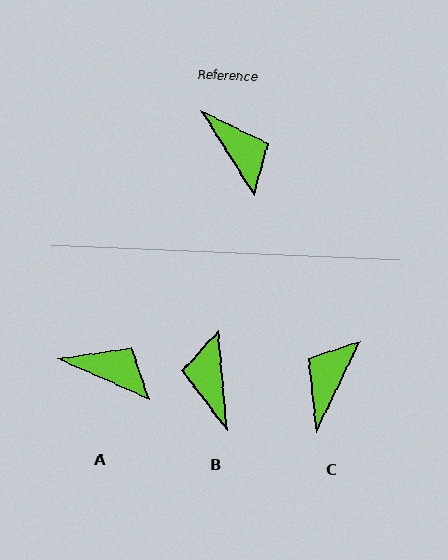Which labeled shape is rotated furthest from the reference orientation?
B, about 153 degrees away.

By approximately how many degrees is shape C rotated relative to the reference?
Approximately 122 degrees counter-clockwise.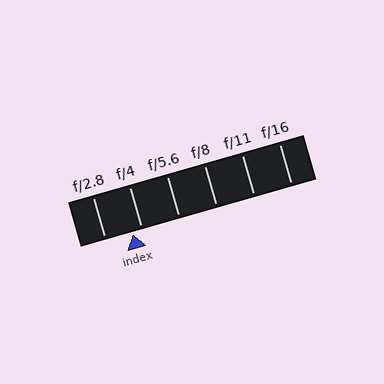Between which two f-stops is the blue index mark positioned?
The index mark is between f/2.8 and f/4.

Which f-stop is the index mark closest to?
The index mark is closest to f/4.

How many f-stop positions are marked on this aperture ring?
There are 6 f-stop positions marked.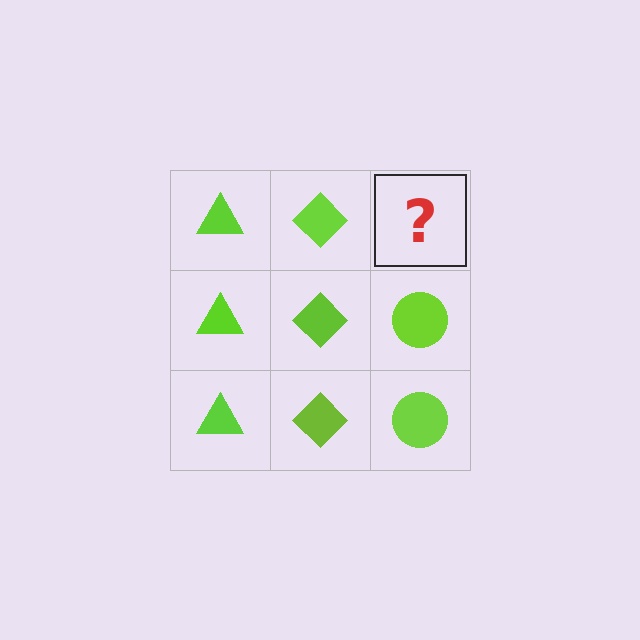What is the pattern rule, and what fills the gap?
The rule is that each column has a consistent shape. The gap should be filled with a lime circle.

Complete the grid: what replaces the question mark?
The question mark should be replaced with a lime circle.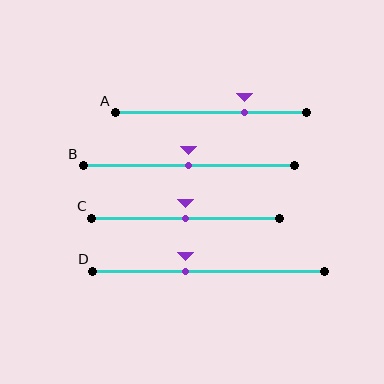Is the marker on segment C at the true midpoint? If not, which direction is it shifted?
Yes, the marker on segment C is at the true midpoint.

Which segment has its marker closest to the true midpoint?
Segment B has its marker closest to the true midpoint.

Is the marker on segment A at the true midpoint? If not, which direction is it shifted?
No, the marker on segment A is shifted to the right by about 17% of the segment length.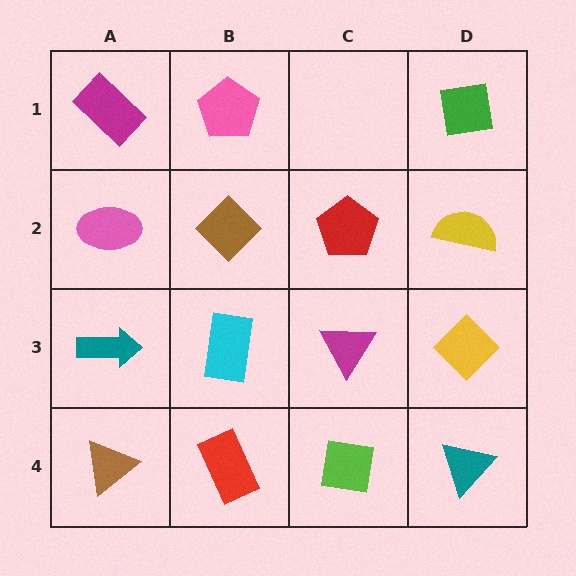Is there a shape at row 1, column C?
No, that cell is empty.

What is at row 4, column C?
A lime square.